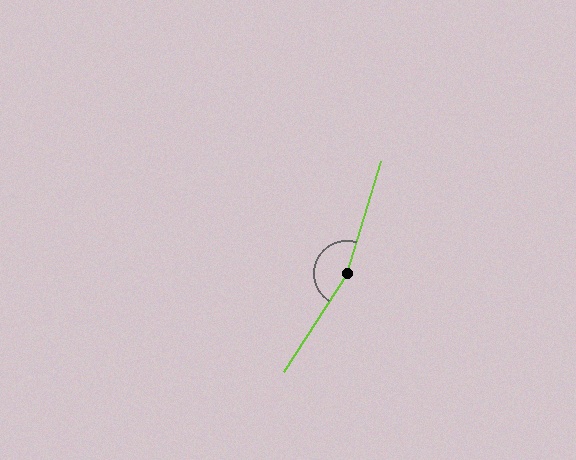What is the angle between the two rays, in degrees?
Approximately 164 degrees.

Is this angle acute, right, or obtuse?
It is obtuse.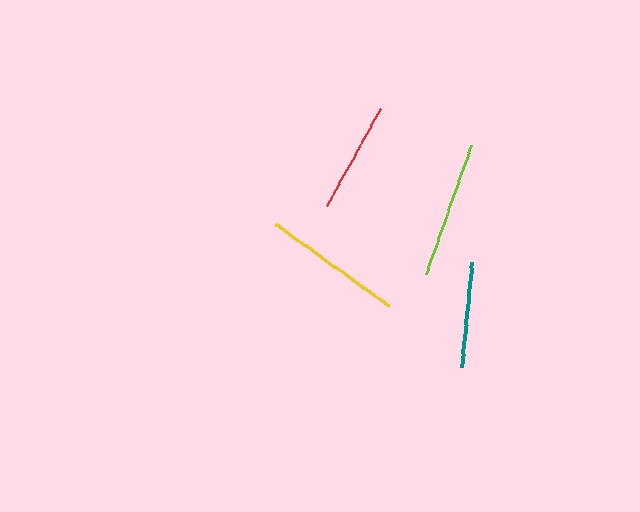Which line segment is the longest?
The yellow line is the longest at approximately 140 pixels.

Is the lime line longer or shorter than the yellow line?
The yellow line is longer than the lime line.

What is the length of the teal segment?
The teal segment is approximately 106 pixels long.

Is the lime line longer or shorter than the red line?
The lime line is longer than the red line.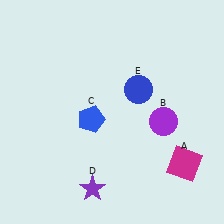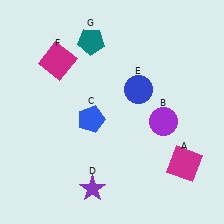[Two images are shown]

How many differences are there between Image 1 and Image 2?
There are 2 differences between the two images.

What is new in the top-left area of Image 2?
A magenta square (F) was added in the top-left area of Image 2.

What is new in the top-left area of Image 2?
A teal pentagon (G) was added in the top-left area of Image 2.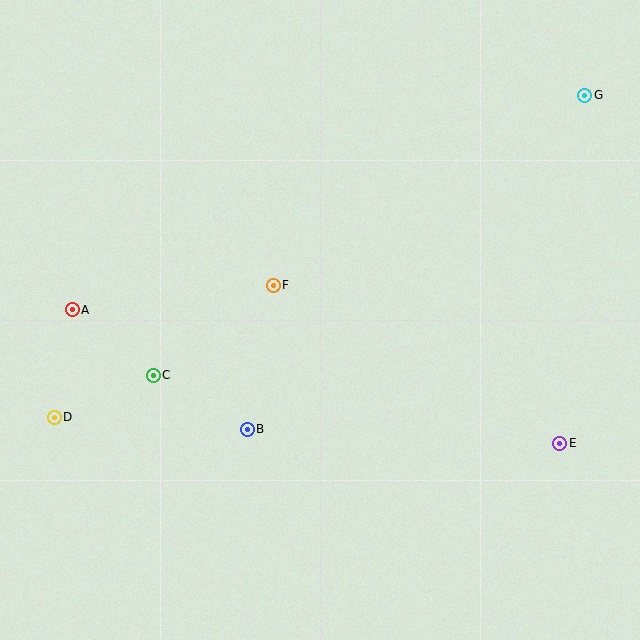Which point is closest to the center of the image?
Point F at (273, 285) is closest to the center.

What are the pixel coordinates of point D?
Point D is at (54, 417).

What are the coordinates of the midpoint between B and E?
The midpoint between B and E is at (404, 436).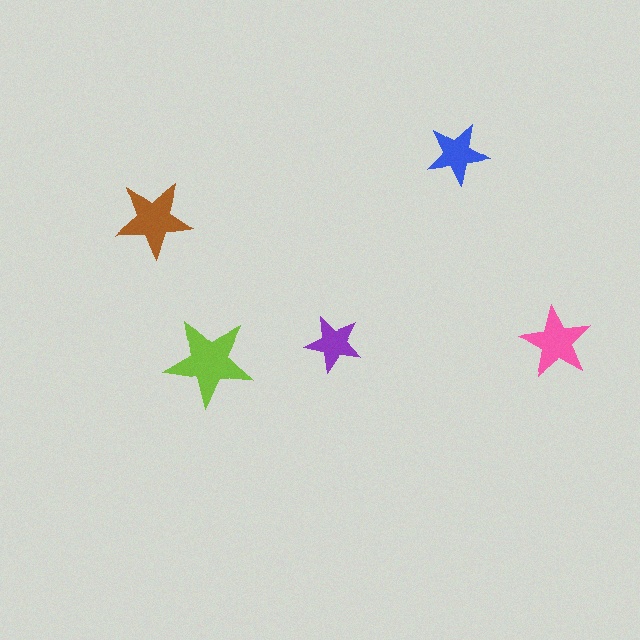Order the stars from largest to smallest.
the lime one, the brown one, the pink one, the blue one, the purple one.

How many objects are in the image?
There are 5 objects in the image.